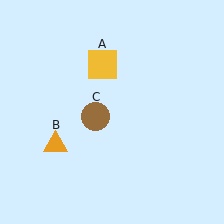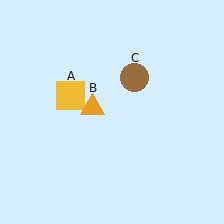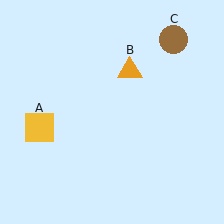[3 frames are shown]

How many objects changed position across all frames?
3 objects changed position: yellow square (object A), orange triangle (object B), brown circle (object C).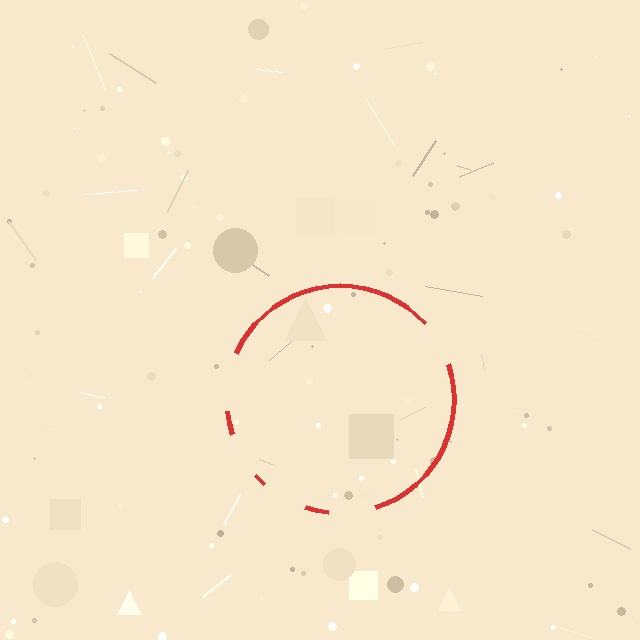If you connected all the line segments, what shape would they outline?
They would outline a circle.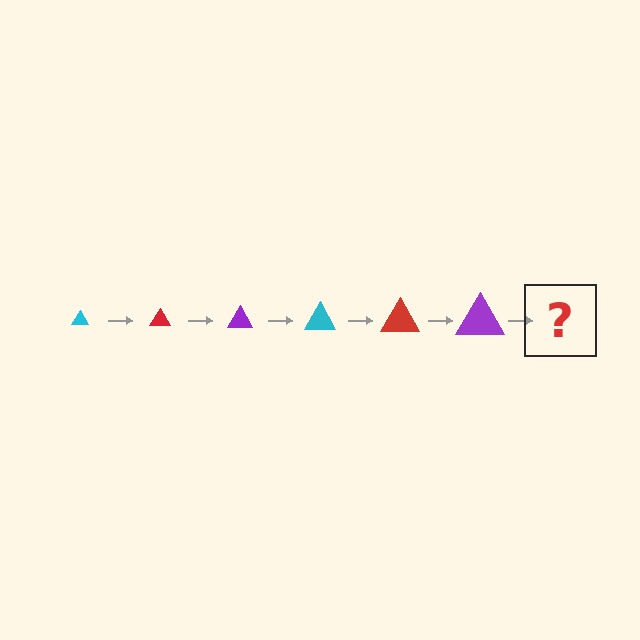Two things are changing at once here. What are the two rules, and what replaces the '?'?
The two rules are that the triangle grows larger each step and the color cycles through cyan, red, and purple. The '?' should be a cyan triangle, larger than the previous one.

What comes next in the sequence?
The next element should be a cyan triangle, larger than the previous one.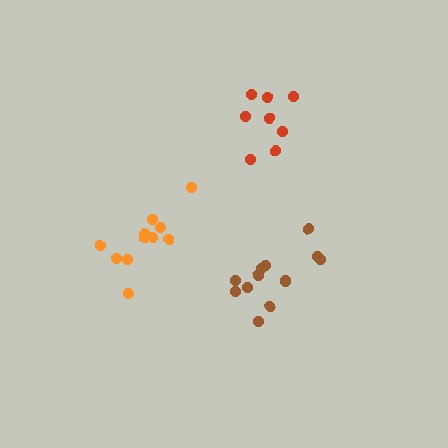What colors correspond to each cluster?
The clusters are colored: red, orange, brown.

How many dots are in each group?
Group 1: 8 dots, Group 2: 11 dots, Group 3: 13 dots (32 total).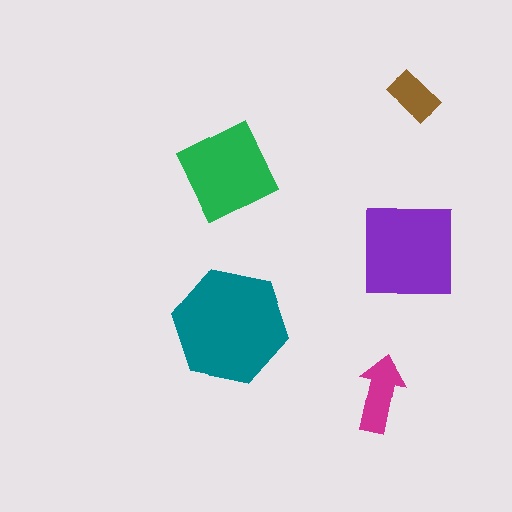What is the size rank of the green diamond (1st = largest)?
3rd.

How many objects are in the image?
There are 5 objects in the image.